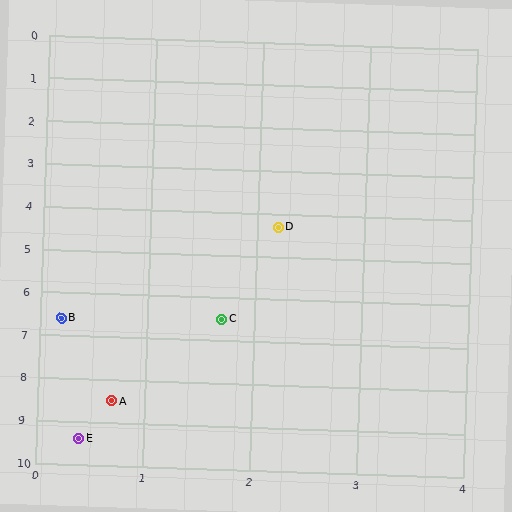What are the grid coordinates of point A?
Point A is at approximately (0.7, 8.5).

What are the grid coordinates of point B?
Point B is at approximately (0.2, 6.6).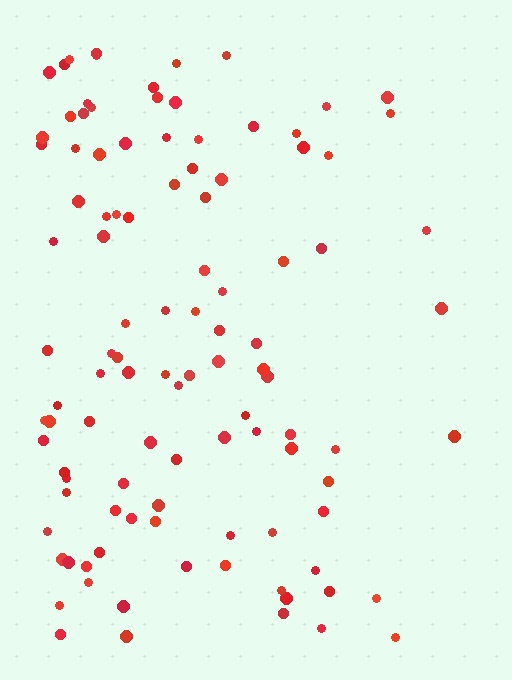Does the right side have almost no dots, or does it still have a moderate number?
Still a moderate number, just noticeably fewer than the left.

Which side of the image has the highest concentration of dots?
The left.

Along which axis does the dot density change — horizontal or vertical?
Horizontal.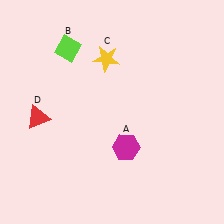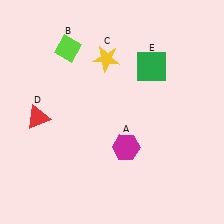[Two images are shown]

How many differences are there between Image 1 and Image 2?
There is 1 difference between the two images.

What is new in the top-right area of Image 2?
A green square (E) was added in the top-right area of Image 2.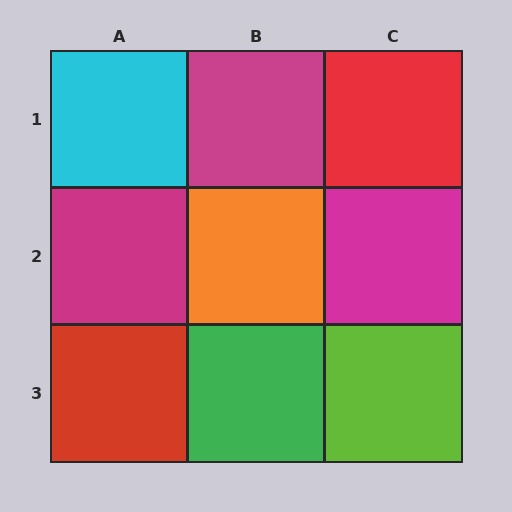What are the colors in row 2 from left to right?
Magenta, orange, magenta.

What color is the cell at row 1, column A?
Cyan.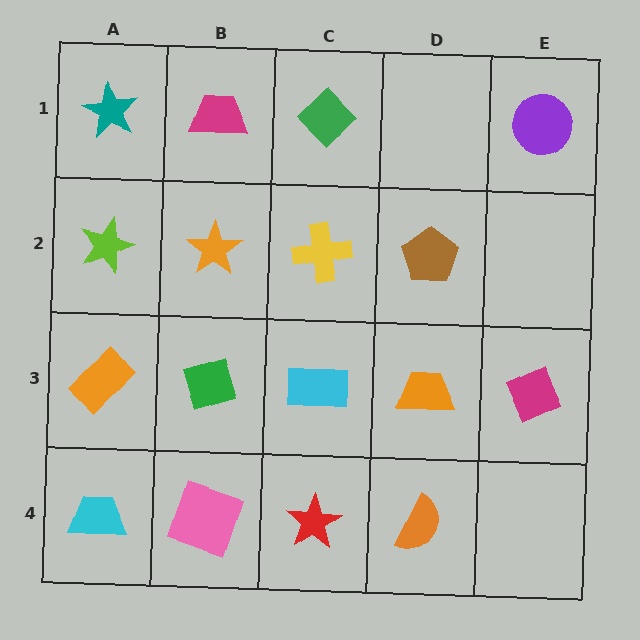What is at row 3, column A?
An orange rectangle.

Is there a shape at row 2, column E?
No, that cell is empty.